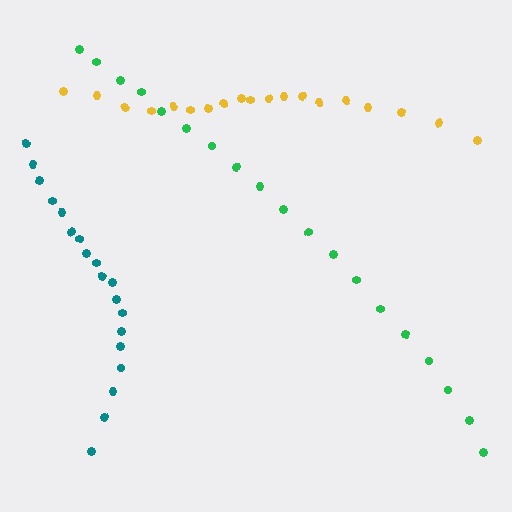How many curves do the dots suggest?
There are 3 distinct paths.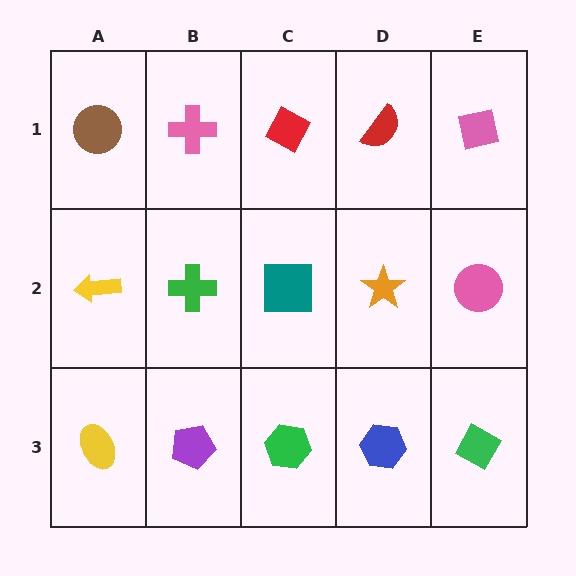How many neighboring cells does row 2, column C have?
4.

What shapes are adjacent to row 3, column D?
An orange star (row 2, column D), a green hexagon (row 3, column C), a green diamond (row 3, column E).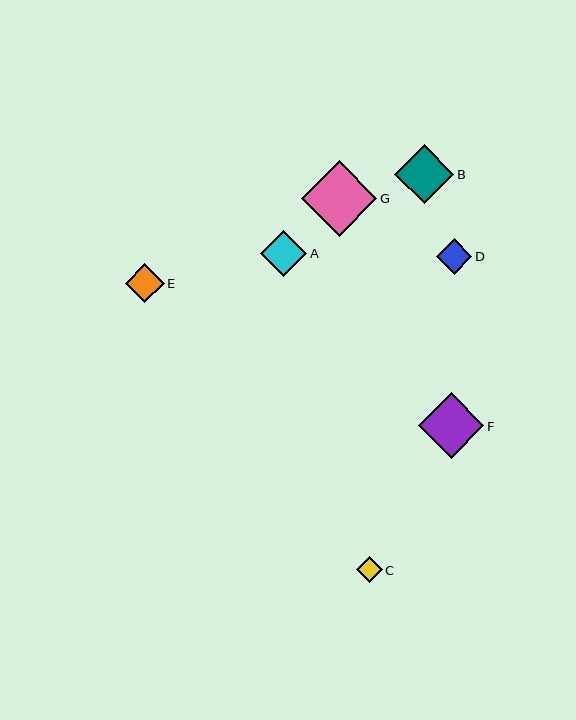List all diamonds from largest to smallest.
From largest to smallest: G, F, B, A, E, D, C.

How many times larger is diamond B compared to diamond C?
Diamond B is approximately 2.3 times the size of diamond C.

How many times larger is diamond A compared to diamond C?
Diamond A is approximately 1.8 times the size of diamond C.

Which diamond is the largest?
Diamond G is the largest with a size of approximately 75 pixels.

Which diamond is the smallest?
Diamond C is the smallest with a size of approximately 26 pixels.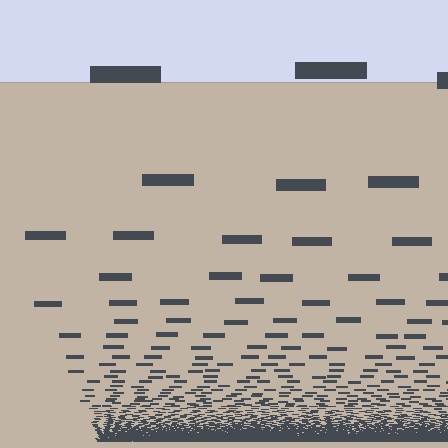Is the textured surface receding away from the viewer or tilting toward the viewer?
The surface appears to tilt toward the viewer. Texture elements get larger and sparser toward the top.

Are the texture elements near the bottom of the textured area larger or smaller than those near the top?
Smaller. The gradient is inverted — elements near the bottom are smaller and denser.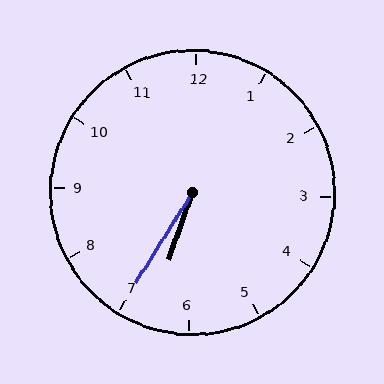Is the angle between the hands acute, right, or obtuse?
It is acute.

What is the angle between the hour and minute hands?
Approximately 12 degrees.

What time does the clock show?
6:35.